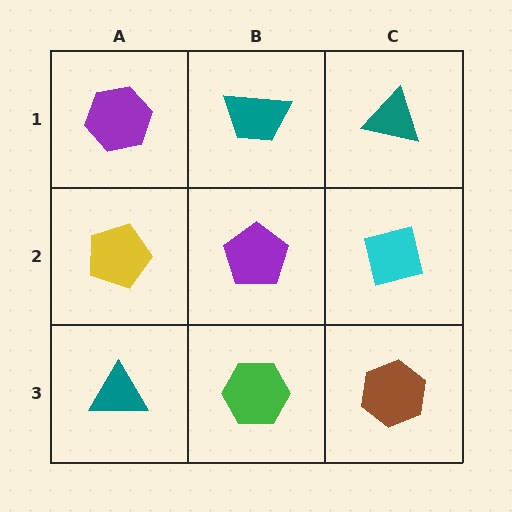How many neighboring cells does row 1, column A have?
2.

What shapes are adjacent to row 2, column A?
A purple hexagon (row 1, column A), a teal triangle (row 3, column A), a purple pentagon (row 2, column B).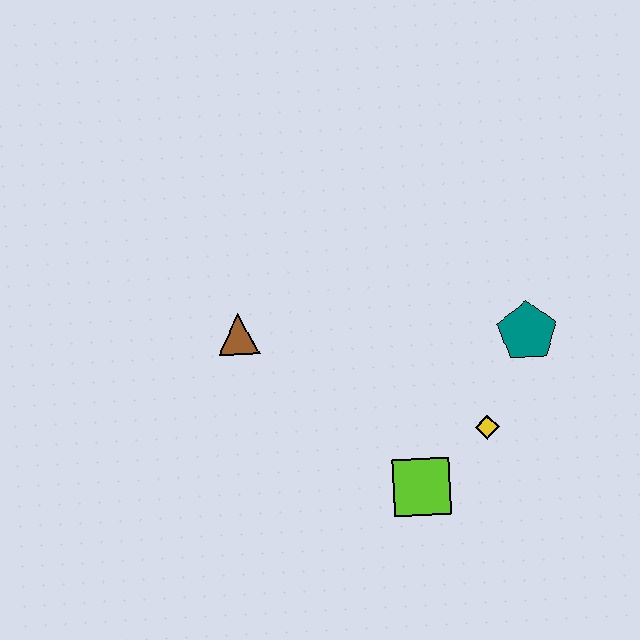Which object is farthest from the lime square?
The brown triangle is farthest from the lime square.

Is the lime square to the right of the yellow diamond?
No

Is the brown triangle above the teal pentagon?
Yes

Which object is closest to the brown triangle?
The lime square is closest to the brown triangle.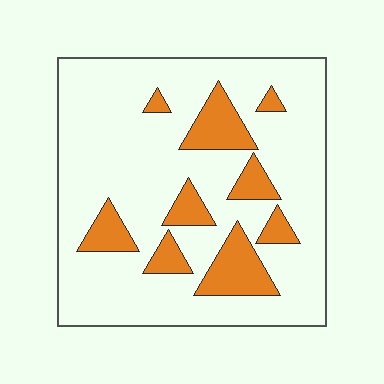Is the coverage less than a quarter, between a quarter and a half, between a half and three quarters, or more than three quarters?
Less than a quarter.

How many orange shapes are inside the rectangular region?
9.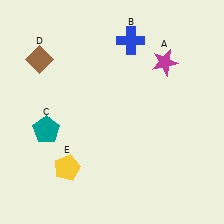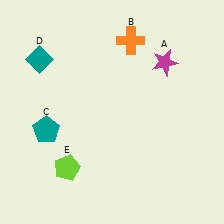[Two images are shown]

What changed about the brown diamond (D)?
In Image 1, D is brown. In Image 2, it changed to teal.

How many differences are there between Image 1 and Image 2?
There are 3 differences between the two images.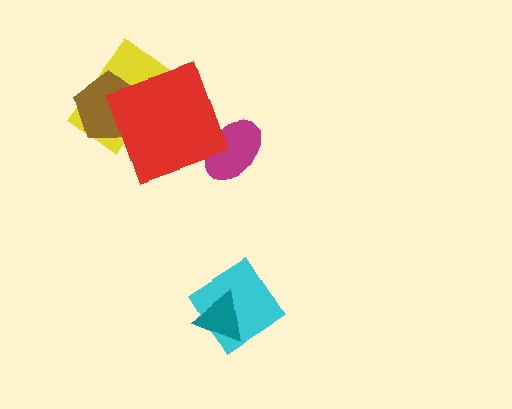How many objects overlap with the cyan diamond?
1 object overlaps with the cyan diamond.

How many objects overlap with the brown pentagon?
2 objects overlap with the brown pentagon.